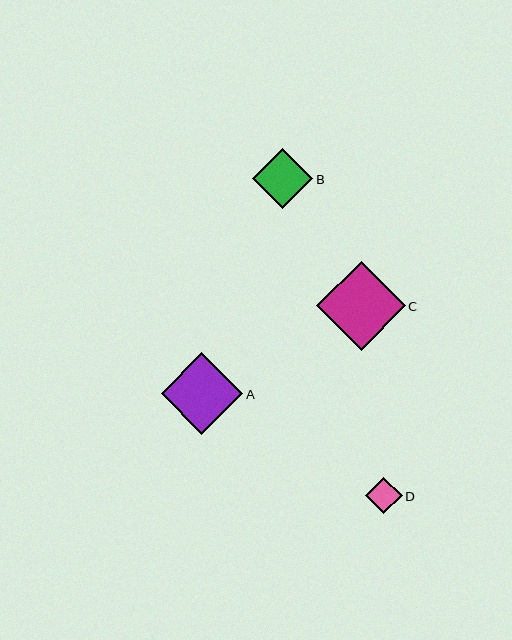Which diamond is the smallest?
Diamond D is the smallest with a size of approximately 37 pixels.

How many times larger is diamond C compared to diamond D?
Diamond C is approximately 2.4 times the size of diamond D.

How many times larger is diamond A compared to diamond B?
Diamond A is approximately 1.4 times the size of diamond B.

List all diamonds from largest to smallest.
From largest to smallest: C, A, B, D.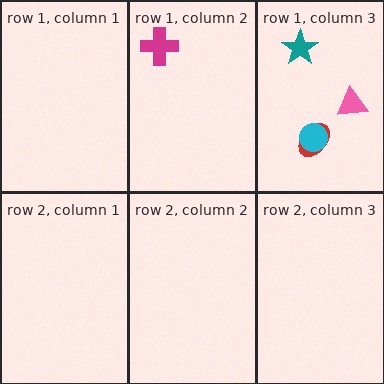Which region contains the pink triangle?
The row 1, column 3 region.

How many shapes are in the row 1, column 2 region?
1.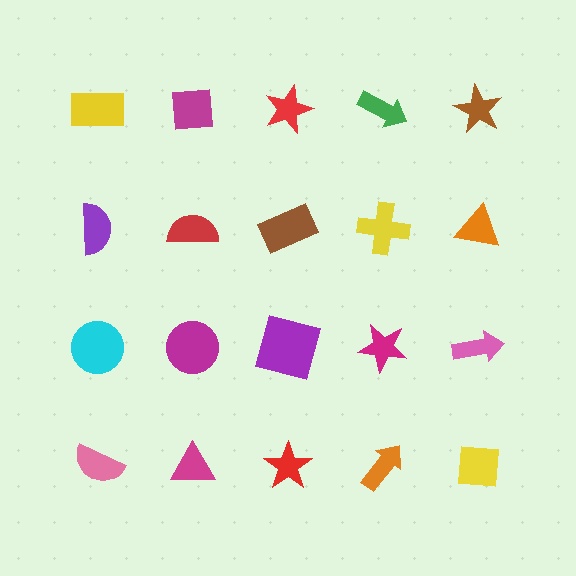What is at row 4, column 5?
A yellow square.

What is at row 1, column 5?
A brown star.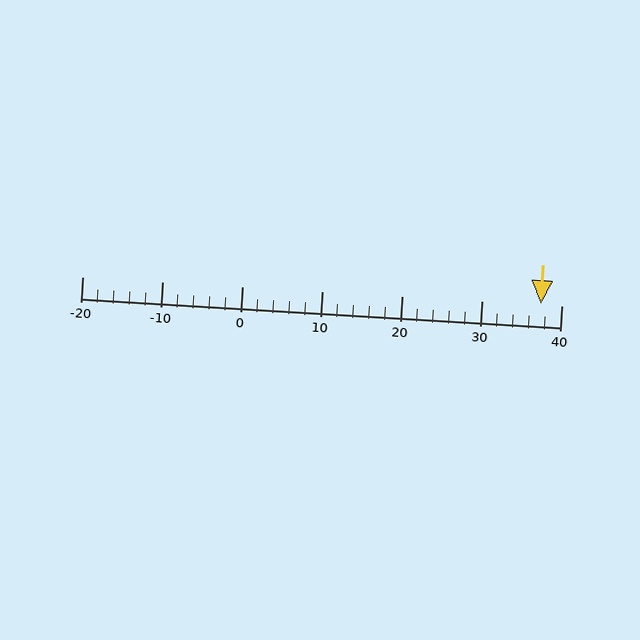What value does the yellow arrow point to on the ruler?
The yellow arrow points to approximately 37.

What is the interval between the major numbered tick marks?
The major tick marks are spaced 10 units apart.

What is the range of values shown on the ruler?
The ruler shows values from -20 to 40.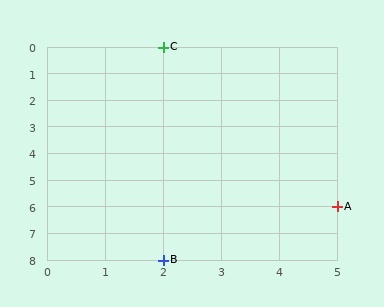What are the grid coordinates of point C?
Point C is at grid coordinates (2, 0).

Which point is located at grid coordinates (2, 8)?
Point B is at (2, 8).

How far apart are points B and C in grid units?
Points B and C are 8 rows apart.